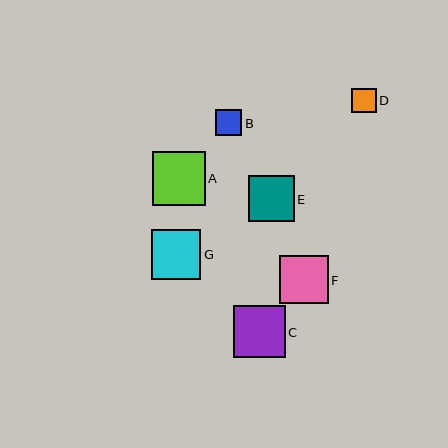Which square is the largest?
Square A is the largest with a size of approximately 53 pixels.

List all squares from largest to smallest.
From largest to smallest: A, C, G, F, E, B, D.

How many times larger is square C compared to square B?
Square C is approximately 2.0 times the size of square B.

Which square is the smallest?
Square D is the smallest with a size of approximately 24 pixels.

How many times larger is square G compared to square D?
Square G is approximately 2.0 times the size of square D.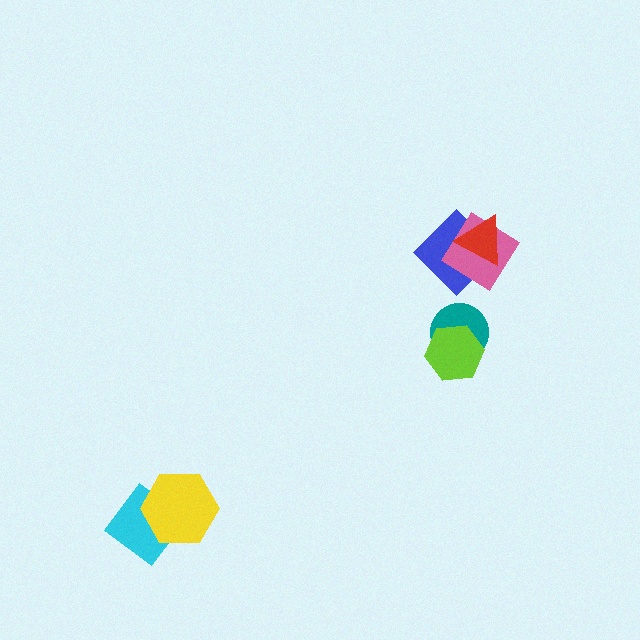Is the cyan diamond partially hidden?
Yes, it is partially covered by another shape.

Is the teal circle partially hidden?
Yes, it is partially covered by another shape.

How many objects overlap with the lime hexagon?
1 object overlaps with the lime hexagon.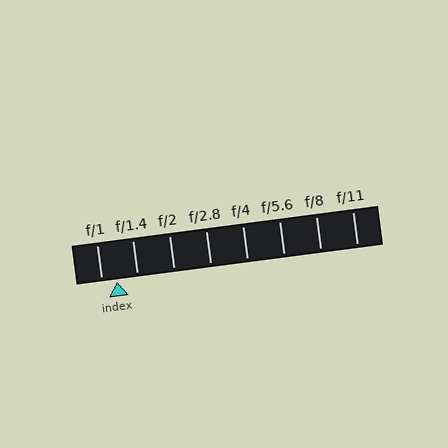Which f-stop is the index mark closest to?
The index mark is closest to f/1.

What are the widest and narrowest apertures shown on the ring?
The widest aperture shown is f/1 and the narrowest is f/11.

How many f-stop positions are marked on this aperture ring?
There are 8 f-stop positions marked.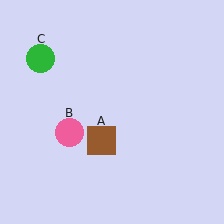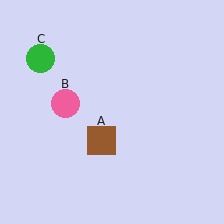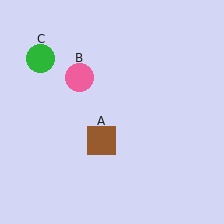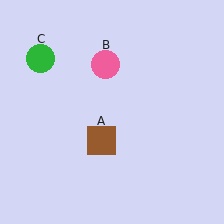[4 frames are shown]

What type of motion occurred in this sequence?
The pink circle (object B) rotated clockwise around the center of the scene.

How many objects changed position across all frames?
1 object changed position: pink circle (object B).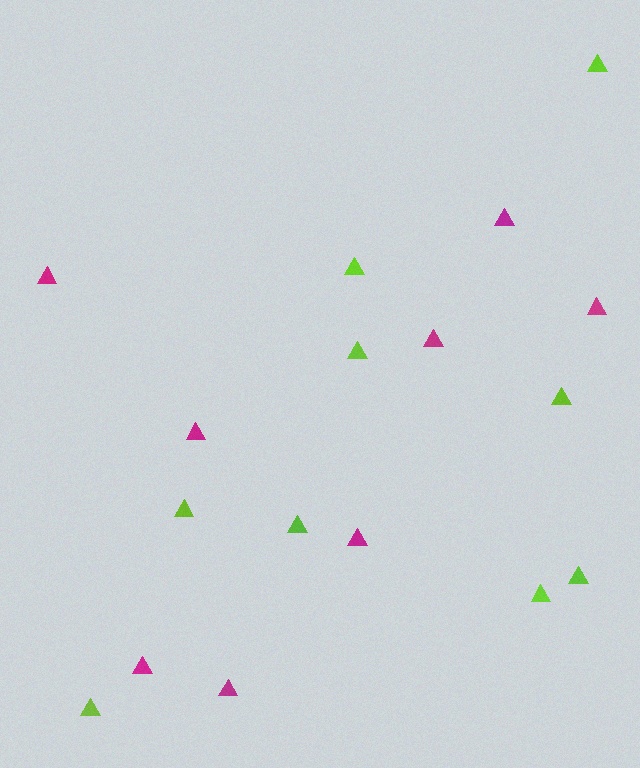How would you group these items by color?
There are 2 groups: one group of lime triangles (9) and one group of magenta triangles (8).